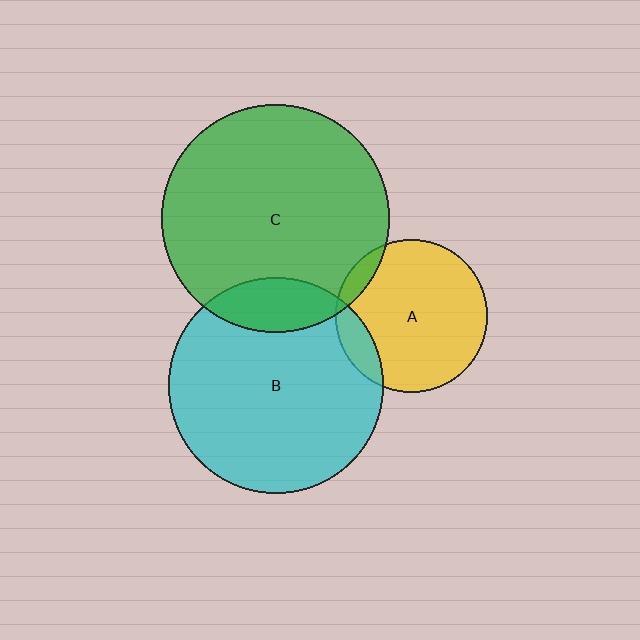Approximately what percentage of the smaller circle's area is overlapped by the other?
Approximately 5%.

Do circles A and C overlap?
Yes.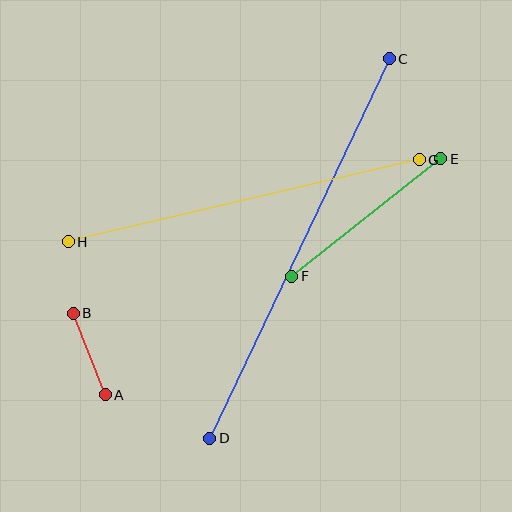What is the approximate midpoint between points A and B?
The midpoint is at approximately (89, 354) pixels.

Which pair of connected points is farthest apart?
Points C and D are farthest apart.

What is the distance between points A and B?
The distance is approximately 88 pixels.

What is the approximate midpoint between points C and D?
The midpoint is at approximately (300, 249) pixels.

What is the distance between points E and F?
The distance is approximately 190 pixels.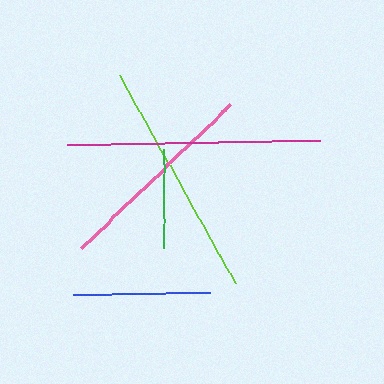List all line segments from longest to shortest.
From longest to shortest: magenta, lime, pink, blue, green.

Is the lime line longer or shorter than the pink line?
The lime line is longer than the pink line.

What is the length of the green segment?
The green segment is approximately 99 pixels long.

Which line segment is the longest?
The magenta line is the longest at approximately 254 pixels.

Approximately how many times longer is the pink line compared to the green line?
The pink line is approximately 2.1 times the length of the green line.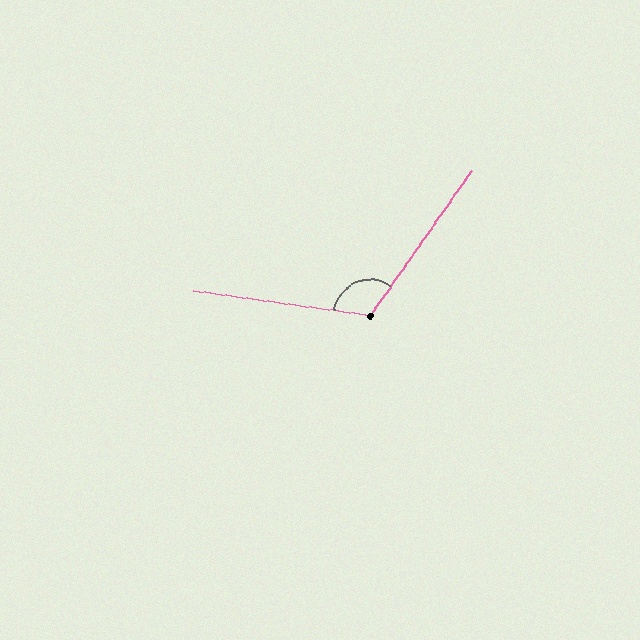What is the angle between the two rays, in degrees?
Approximately 117 degrees.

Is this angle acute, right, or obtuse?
It is obtuse.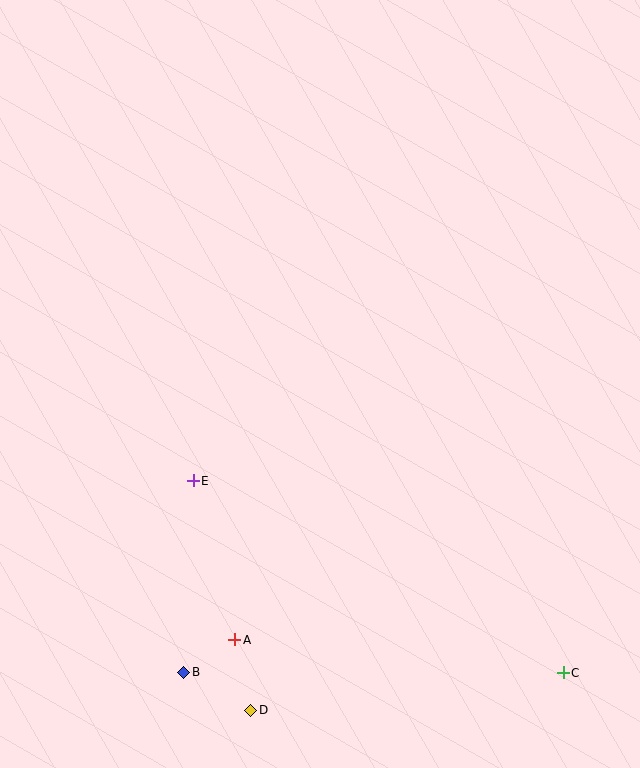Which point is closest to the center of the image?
Point E at (193, 481) is closest to the center.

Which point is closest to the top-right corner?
Point E is closest to the top-right corner.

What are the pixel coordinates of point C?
Point C is at (563, 673).